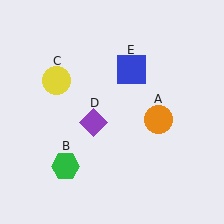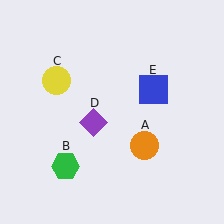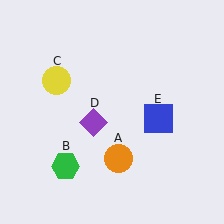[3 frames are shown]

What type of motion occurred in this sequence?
The orange circle (object A), blue square (object E) rotated clockwise around the center of the scene.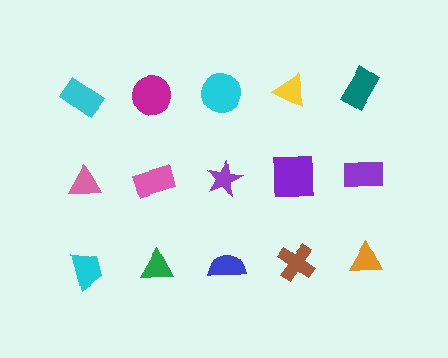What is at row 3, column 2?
A green triangle.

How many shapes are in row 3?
5 shapes.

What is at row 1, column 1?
A cyan rectangle.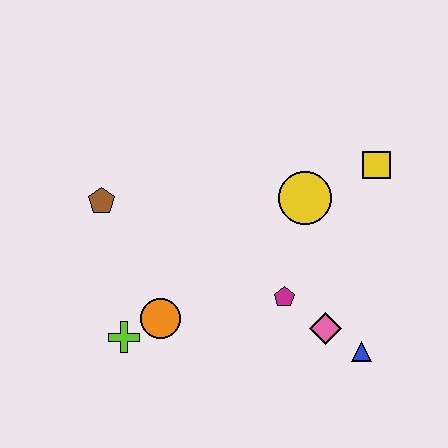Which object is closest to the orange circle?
The lime cross is closest to the orange circle.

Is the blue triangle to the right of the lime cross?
Yes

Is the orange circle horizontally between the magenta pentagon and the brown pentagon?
Yes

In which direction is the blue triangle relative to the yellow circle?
The blue triangle is below the yellow circle.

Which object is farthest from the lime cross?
The yellow square is farthest from the lime cross.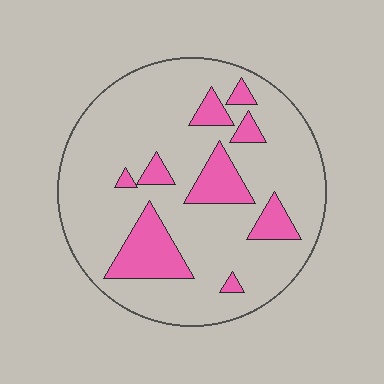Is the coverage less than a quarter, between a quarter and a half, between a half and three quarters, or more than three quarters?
Less than a quarter.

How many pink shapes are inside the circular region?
9.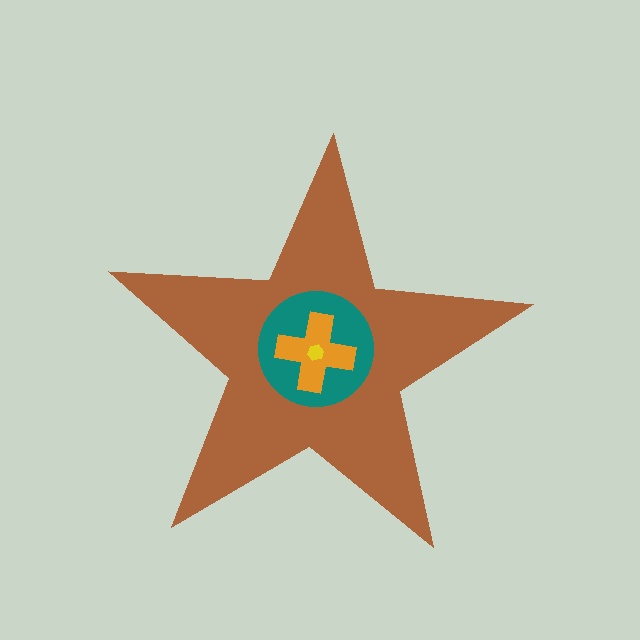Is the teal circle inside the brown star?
Yes.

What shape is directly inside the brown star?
The teal circle.